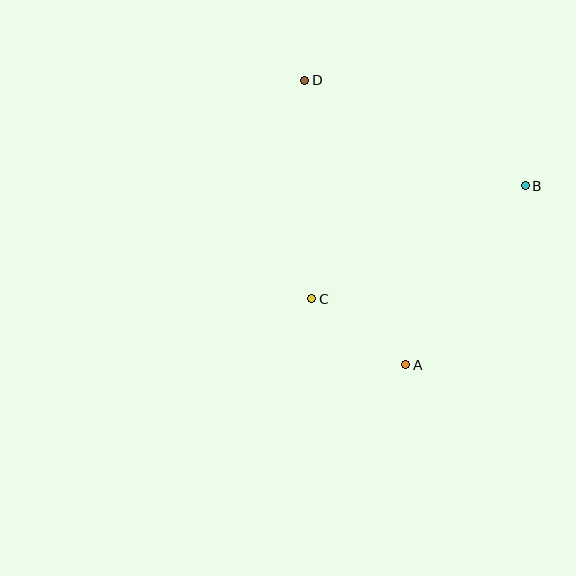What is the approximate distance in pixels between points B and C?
The distance between B and C is approximately 242 pixels.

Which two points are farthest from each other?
Points A and D are farthest from each other.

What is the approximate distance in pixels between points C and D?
The distance between C and D is approximately 219 pixels.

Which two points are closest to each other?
Points A and C are closest to each other.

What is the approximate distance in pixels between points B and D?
The distance between B and D is approximately 245 pixels.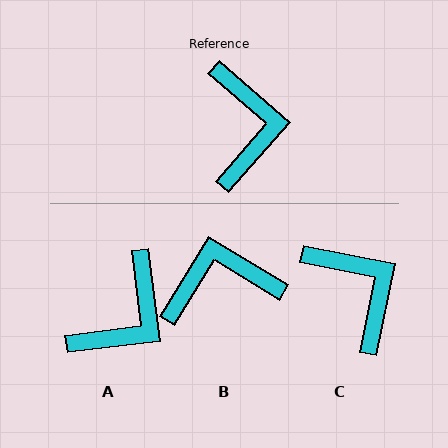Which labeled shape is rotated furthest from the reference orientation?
B, about 100 degrees away.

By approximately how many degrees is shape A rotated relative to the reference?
Approximately 42 degrees clockwise.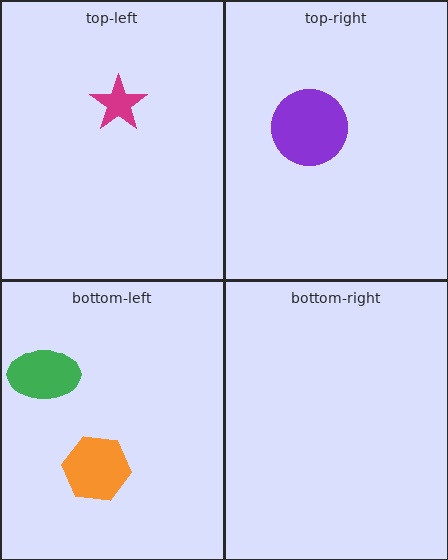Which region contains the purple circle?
The top-right region.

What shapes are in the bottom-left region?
The green ellipse, the orange hexagon.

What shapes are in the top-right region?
The purple circle.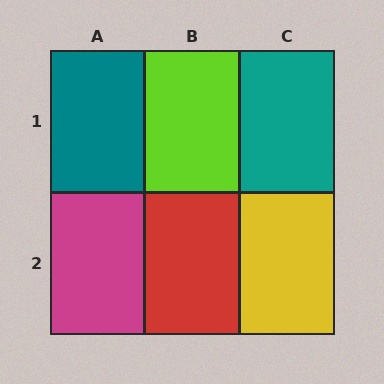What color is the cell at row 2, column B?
Red.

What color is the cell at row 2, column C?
Yellow.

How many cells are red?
1 cell is red.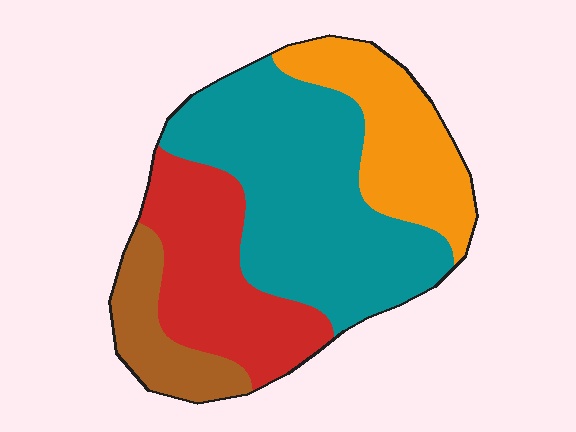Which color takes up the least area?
Brown, at roughly 10%.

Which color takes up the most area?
Teal, at roughly 45%.